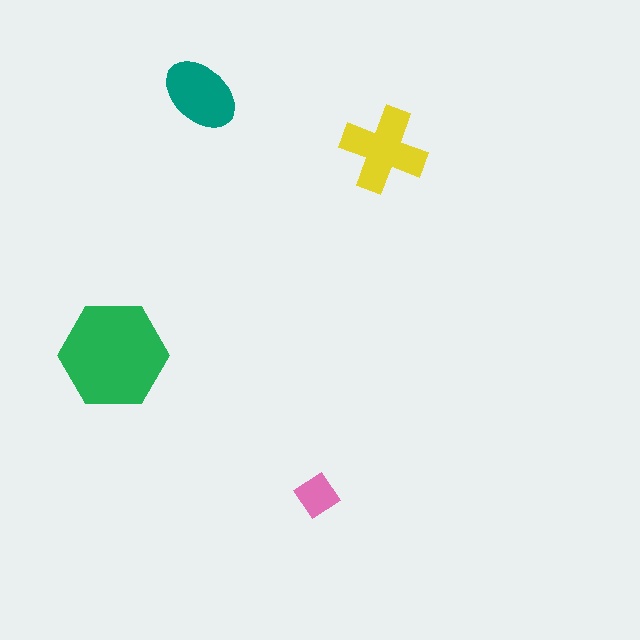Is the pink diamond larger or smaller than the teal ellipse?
Smaller.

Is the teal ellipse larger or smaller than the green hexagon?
Smaller.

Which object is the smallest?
The pink diamond.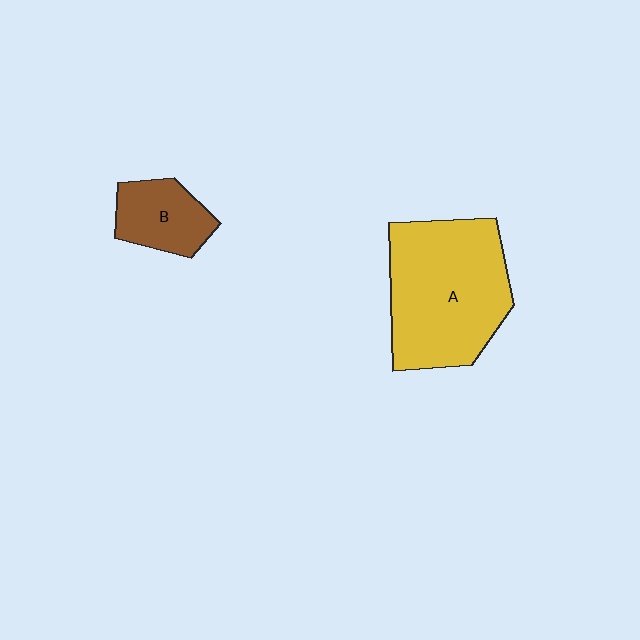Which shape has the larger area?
Shape A (yellow).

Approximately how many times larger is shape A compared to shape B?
Approximately 2.7 times.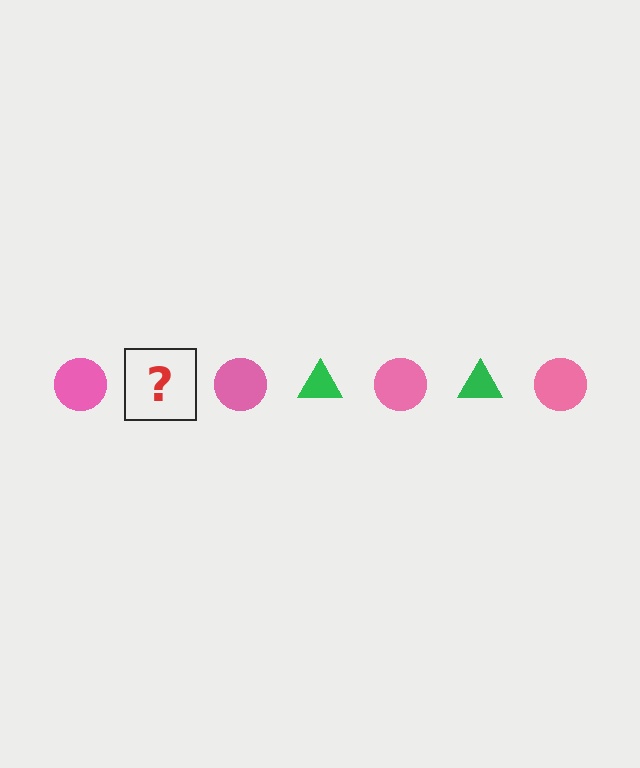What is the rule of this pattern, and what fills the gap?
The rule is that the pattern alternates between pink circle and green triangle. The gap should be filled with a green triangle.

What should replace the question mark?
The question mark should be replaced with a green triangle.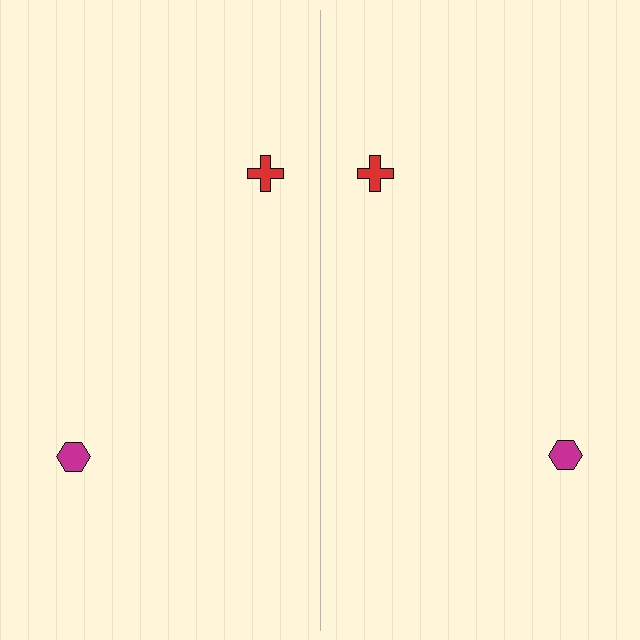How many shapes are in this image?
There are 4 shapes in this image.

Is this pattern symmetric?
Yes, this pattern has bilateral (reflection) symmetry.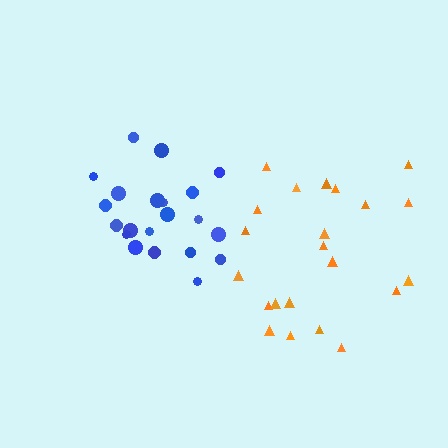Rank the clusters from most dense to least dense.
blue, orange.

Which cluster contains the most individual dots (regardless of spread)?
Orange (22).